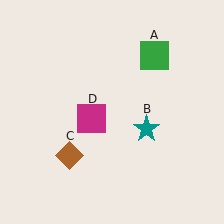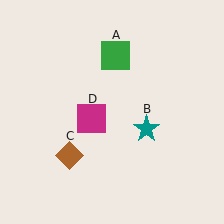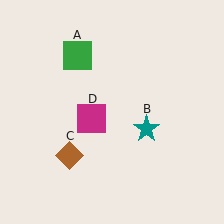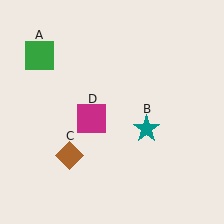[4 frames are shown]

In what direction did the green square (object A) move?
The green square (object A) moved left.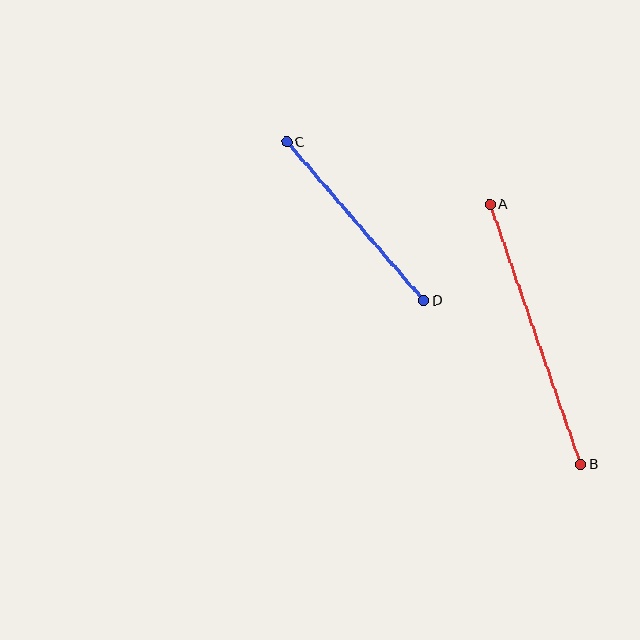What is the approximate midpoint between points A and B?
The midpoint is at approximately (535, 335) pixels.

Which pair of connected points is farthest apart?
Points A and B are farthest apart.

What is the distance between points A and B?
The distance is approximately 275 pixels.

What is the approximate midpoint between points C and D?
The midpoint is at approximately (355, 222) pixels.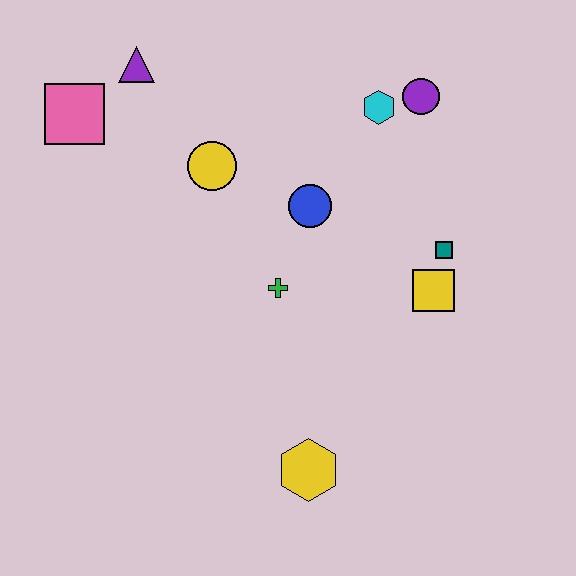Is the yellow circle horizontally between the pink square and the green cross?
Yes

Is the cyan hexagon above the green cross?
Yes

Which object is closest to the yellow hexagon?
The green cross is closest to the yellow hexagon.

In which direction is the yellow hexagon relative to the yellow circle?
The yellow hexagon is below the yellow circle.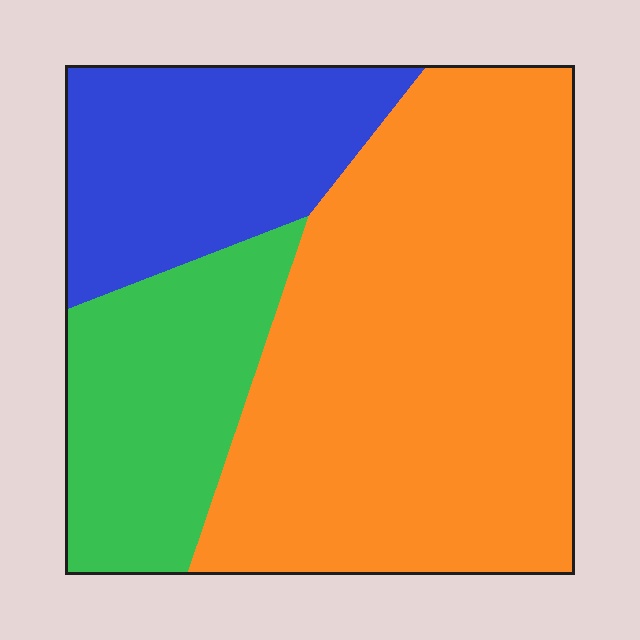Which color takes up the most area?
Orange, at roughly 55%.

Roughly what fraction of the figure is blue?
Blue takes up about one fifth (1/5) of the figure.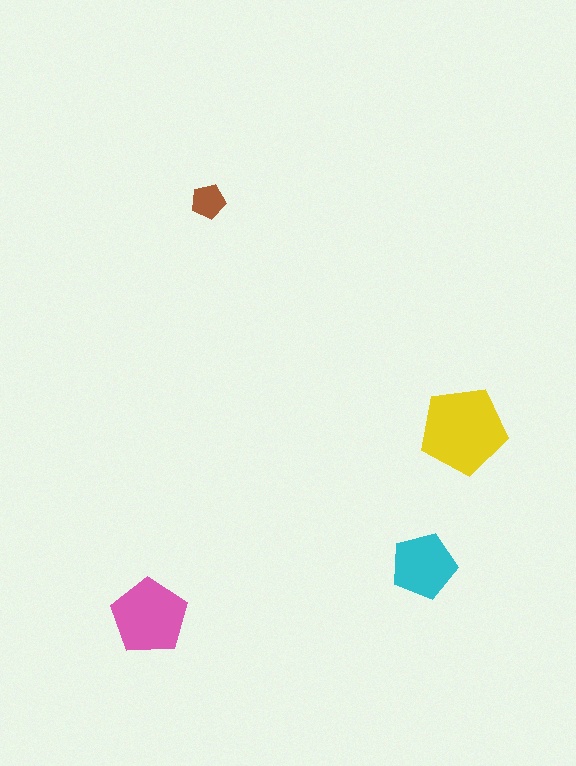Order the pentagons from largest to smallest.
the yellow one, the pink one, the cyan one, the brown one.